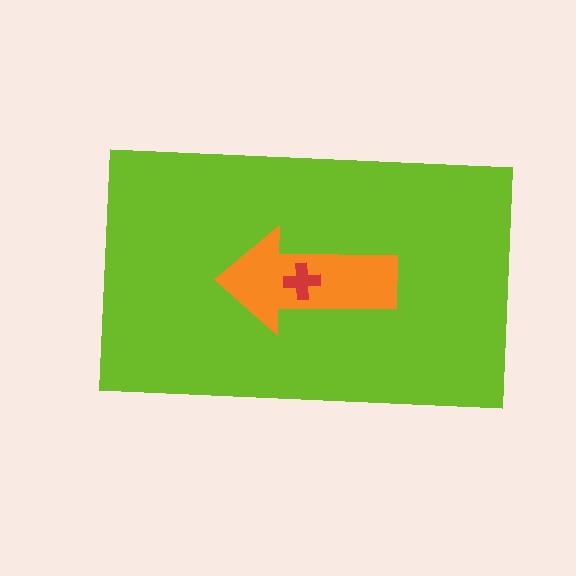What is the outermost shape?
The lime rectangle.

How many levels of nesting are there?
3.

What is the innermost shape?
The red cross.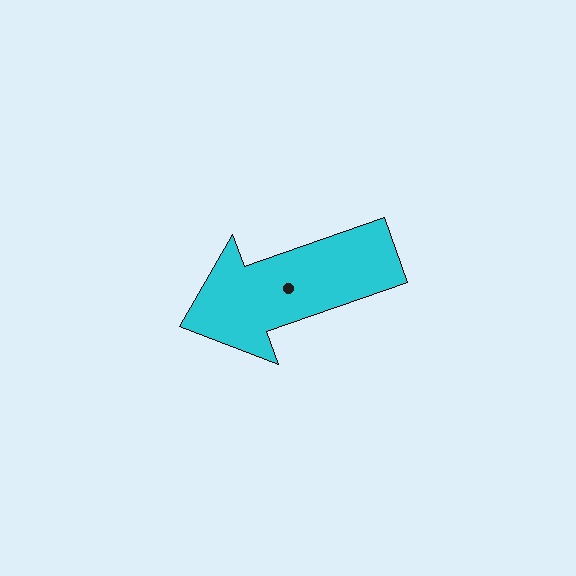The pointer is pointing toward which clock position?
Roughly 8 o'clock.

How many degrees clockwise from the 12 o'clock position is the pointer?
Approximately 251 degrees.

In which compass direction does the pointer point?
West.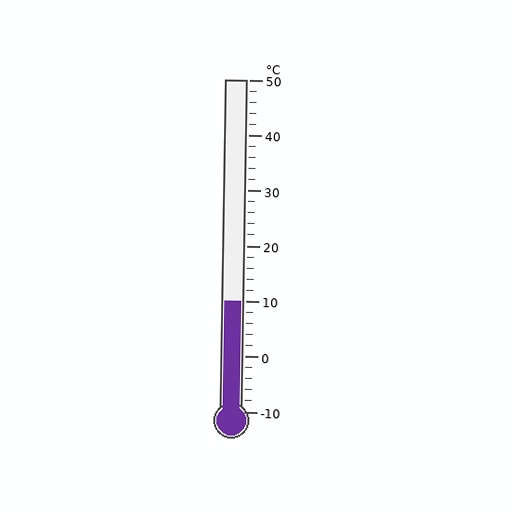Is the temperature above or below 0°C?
The temperature is above 0°C.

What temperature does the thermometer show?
The thermometer shows approximately 10°C.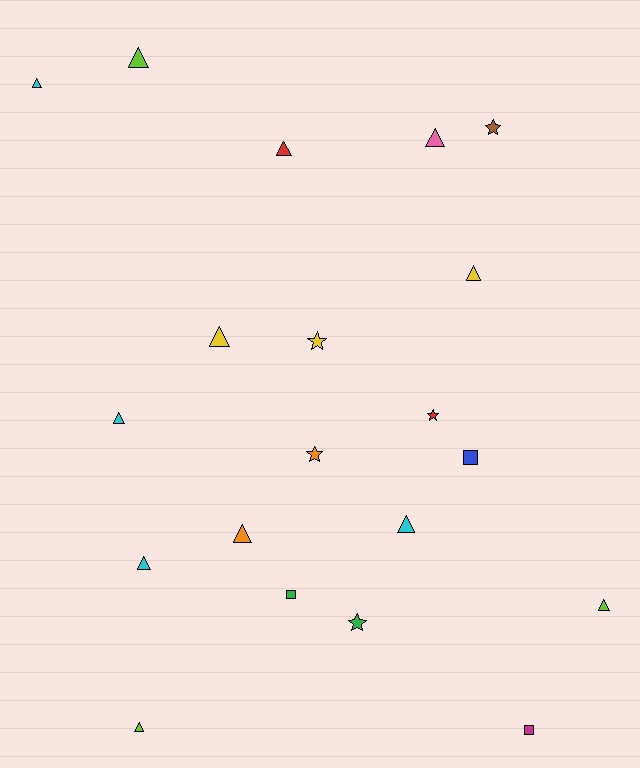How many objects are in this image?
There are 20 objects.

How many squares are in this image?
There are 3 squares.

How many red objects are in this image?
There are 2 red objects.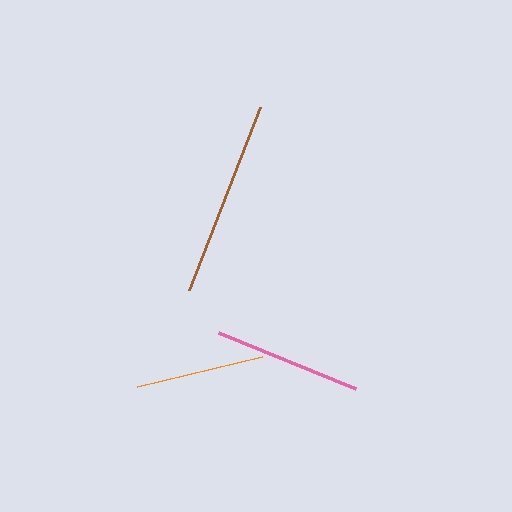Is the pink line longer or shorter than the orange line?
The pink line is longer than the orange line.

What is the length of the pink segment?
The pink segment is approximately 149 pixels long.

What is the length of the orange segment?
The orange segment is approximately 129 pixels long.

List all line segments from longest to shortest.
From longest to shortest: brown, pink, orange.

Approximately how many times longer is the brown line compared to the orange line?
The brown line is approximately 1.5 times the length of the orange line.